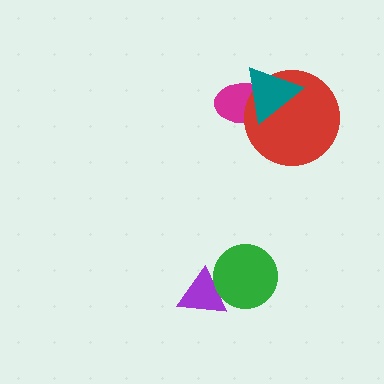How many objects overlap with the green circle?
1 object overlaps with the green circle.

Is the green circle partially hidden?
No, no other shape covers it.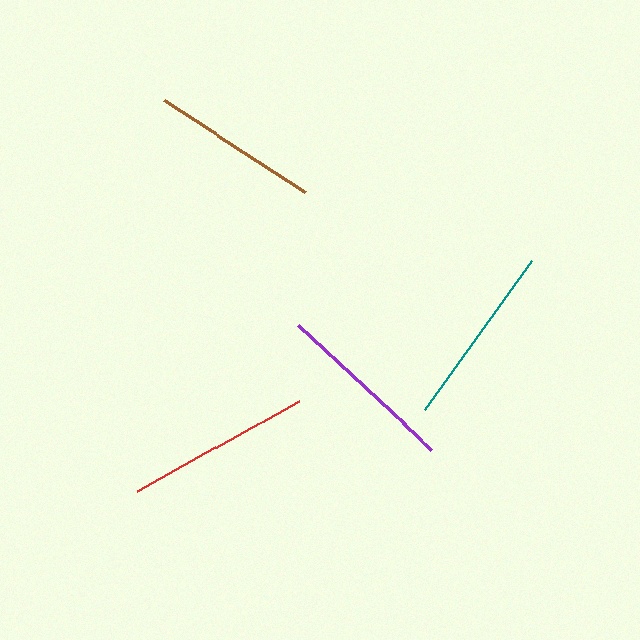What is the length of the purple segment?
The purple segment is approximately 183 pixels long.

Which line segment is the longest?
The red line is the longest at approximately 185 pixels.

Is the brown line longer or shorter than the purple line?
The purple line is longer than the brown line.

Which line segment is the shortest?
The brown line is the shortest at approximately 168 pixels.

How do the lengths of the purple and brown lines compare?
The purple and brown lines are approximately the same length.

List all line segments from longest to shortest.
From longest to shortest: red, teal, purple, brown.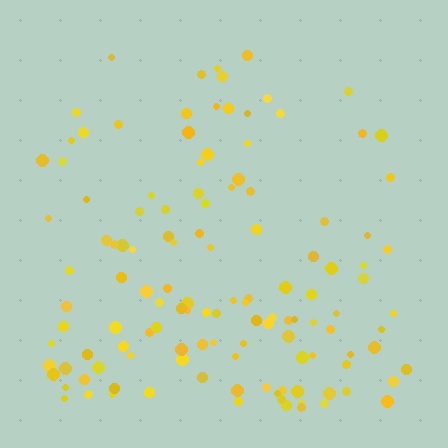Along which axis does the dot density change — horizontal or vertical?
Vertical.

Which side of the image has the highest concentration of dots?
The bottom.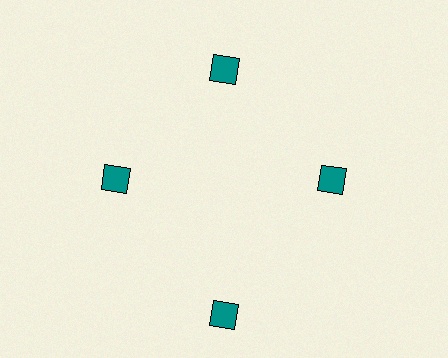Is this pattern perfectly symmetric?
No. The 4 teal squares are arranged in a ring, but one element near the 6 o'clock position is pushed outward from the center, breaking the 4-fold rotational symmetry.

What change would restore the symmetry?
The symmetry would be restored by moving it inward, back onto the ring so that all 4 squares sit at equal angles and equal distance from the center.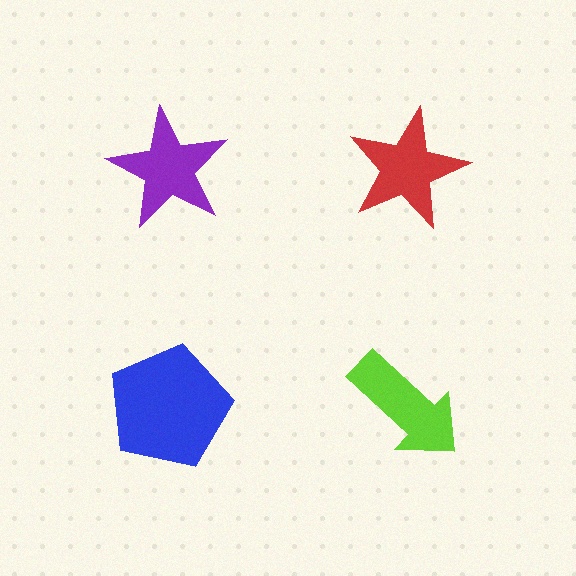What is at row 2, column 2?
A lime arrow.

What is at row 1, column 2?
A red star.